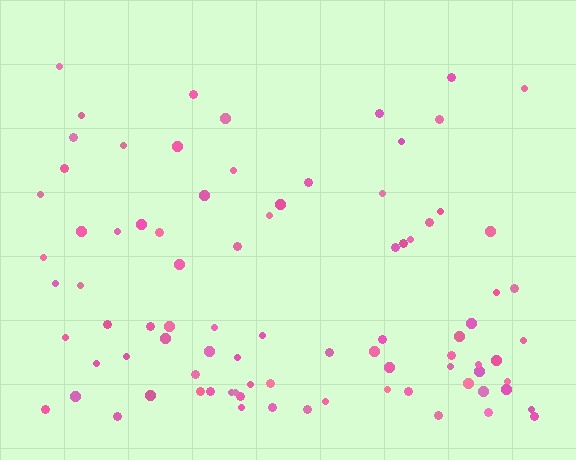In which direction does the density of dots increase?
From top to bottom, with the bottom side densest.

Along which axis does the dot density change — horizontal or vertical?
Vertical.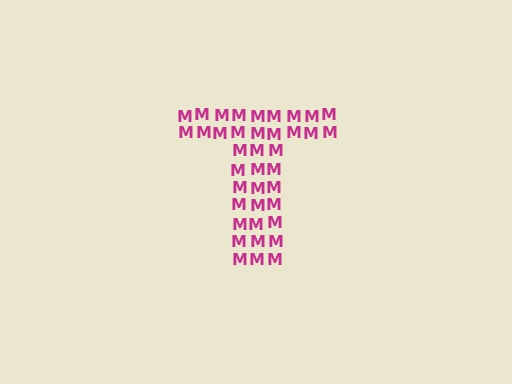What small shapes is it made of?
It is made of small letter M's.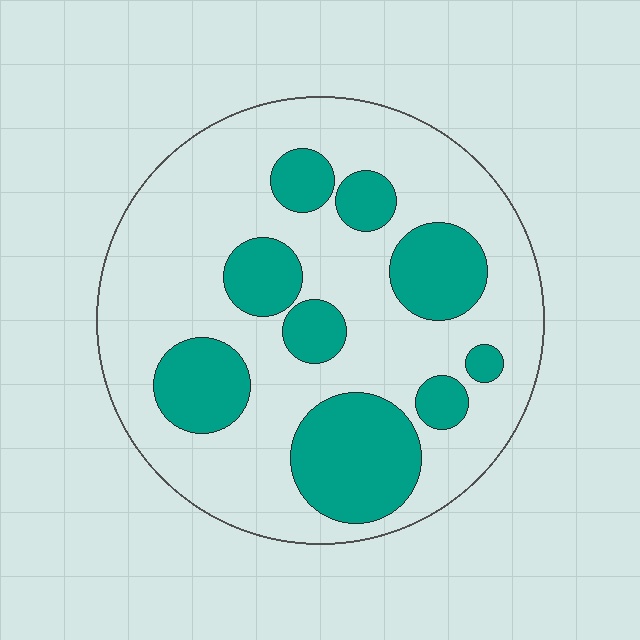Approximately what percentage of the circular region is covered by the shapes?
Approximately 30%.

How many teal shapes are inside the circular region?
9.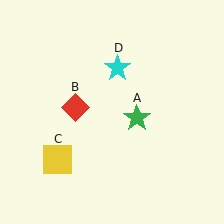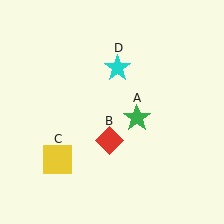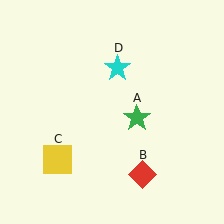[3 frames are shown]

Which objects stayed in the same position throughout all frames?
Green star (object A) and yellow square (object C) and cyan star (object D) remained stationary.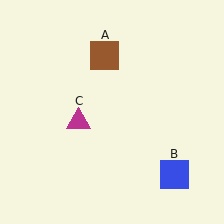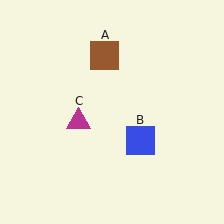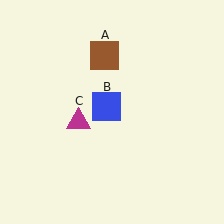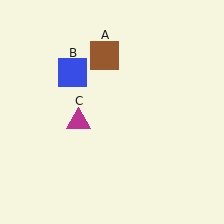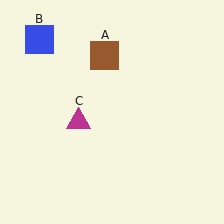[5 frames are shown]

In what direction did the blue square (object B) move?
The blue square (object B) moved up and to the left.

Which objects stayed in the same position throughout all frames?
Brown square (object A) and magenta triangle (object C) remained stationary.